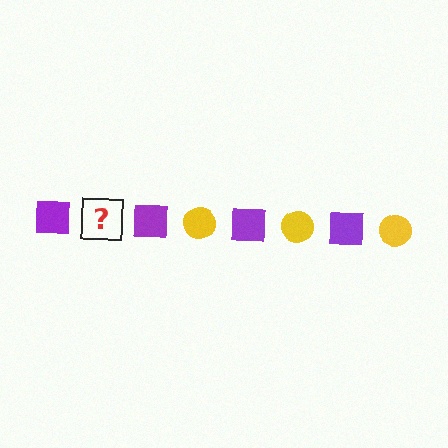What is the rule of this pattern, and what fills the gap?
The rule is that the pattern alternates between purple square and yellow circle. The gap should be filled with a yellow circle.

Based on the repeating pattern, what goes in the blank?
The blank should be a yellow circle.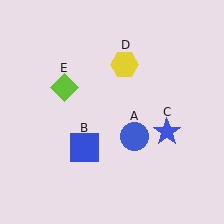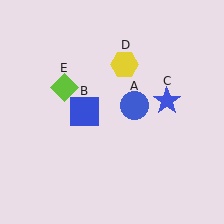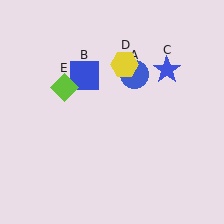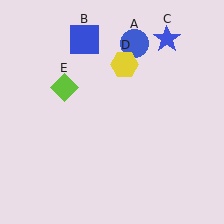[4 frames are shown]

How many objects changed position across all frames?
3 objects changed position: blue circle (object A), blue square (object B), blue star (object C).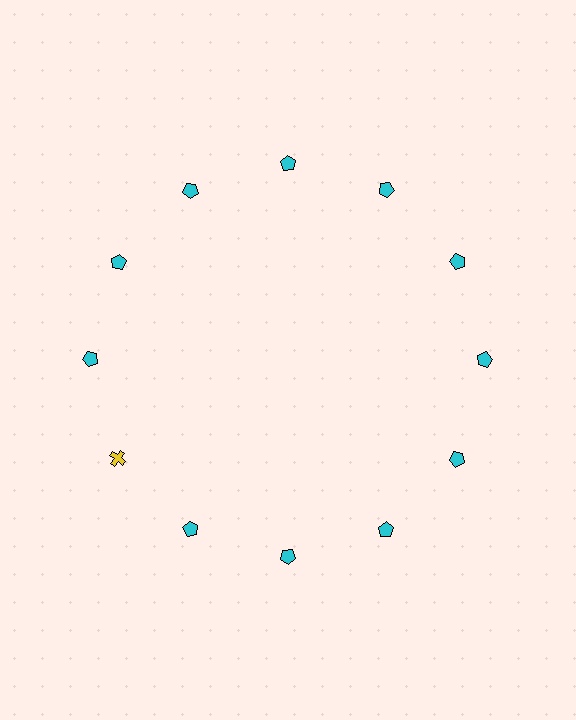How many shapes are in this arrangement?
There are 12 shapes arranged in a ring pattern.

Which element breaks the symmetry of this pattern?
The yellow cross at roughly the 8 o'clock position breaks the symmetry. All other shapes are cyan pentagons.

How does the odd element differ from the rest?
It differs in both color (yellow instead of cyan) and shape (cross instead of pentagon).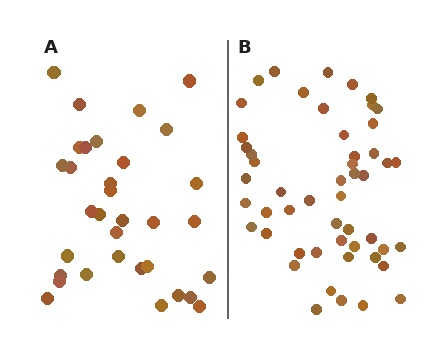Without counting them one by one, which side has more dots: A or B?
Region B (the right region) has more dots.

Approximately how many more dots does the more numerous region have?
Region B has approximately 20 more dots than region A.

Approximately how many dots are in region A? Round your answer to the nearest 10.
About 30 dots. (The exact count is 33, which rounds to 30.)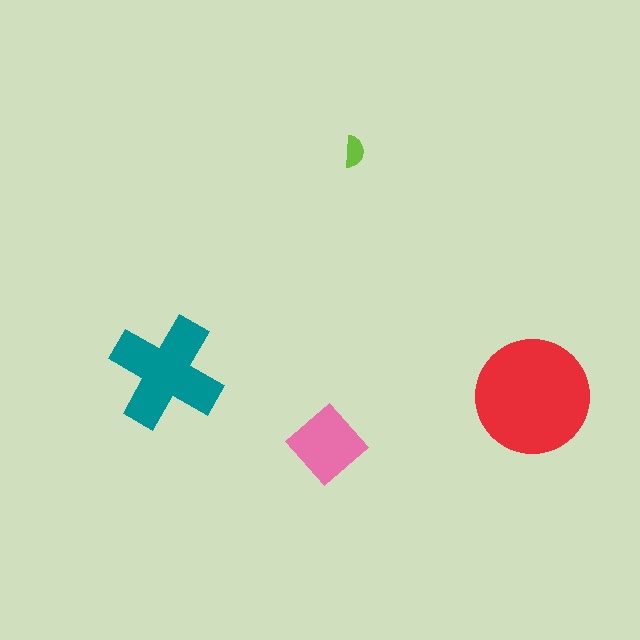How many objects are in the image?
There are 4 objects in the image.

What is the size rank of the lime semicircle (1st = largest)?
4th.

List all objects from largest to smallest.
The red circle, the teal cross, the pink diamond, the lime semicircle.